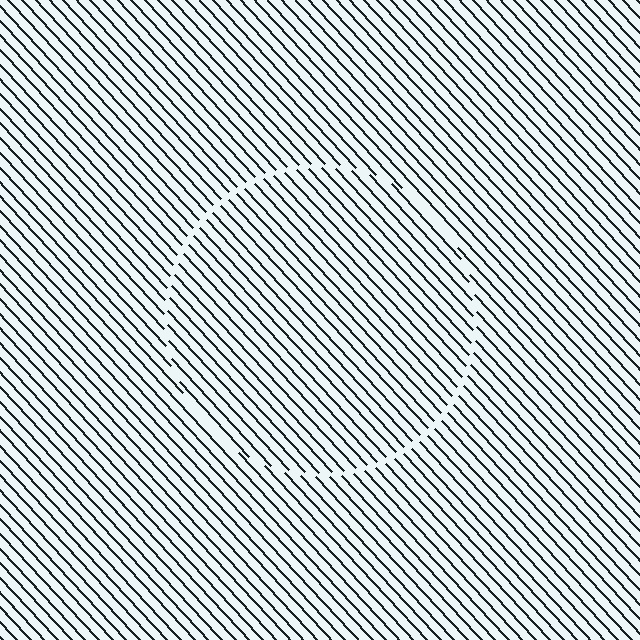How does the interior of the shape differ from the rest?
The interior of the shape contains the same grating, shifted by half a period — the contour is defined by the phase discontinuity where line-ends from the inner and outer gratings abut.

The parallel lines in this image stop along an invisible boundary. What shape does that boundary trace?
An illusory circle. The interior of the shape contains the same grating, shifted by half a period — the contour is defined by the phase discontinuity where line-ends from the inner and outer gratings abut.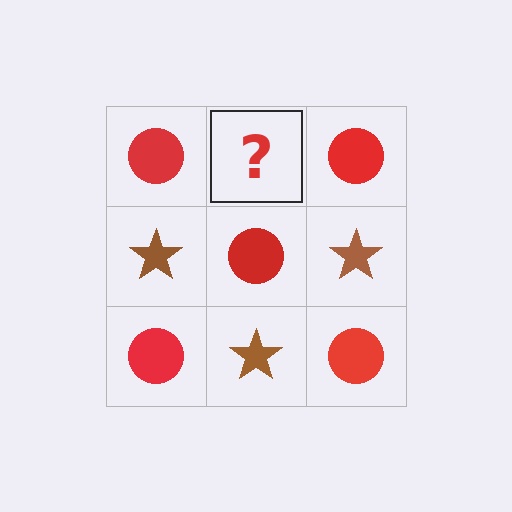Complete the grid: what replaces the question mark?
The question mark should be replaced with a brown star.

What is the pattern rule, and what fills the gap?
The rule is that it alternates red circle and brown star in a checkerboard pattern. The gap should be filled with a brown star.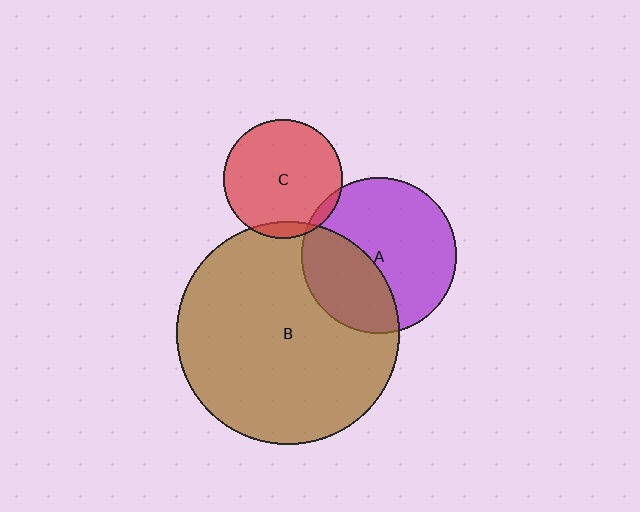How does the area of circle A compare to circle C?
Approximately 1.7 times.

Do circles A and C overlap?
Yes.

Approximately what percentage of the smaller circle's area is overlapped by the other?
Approximately 5%.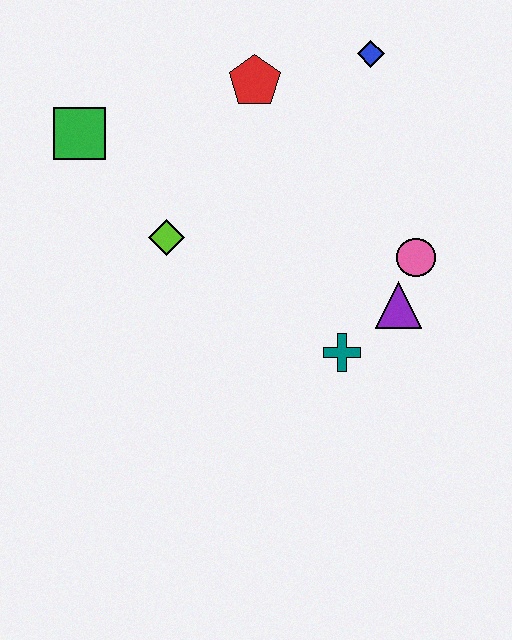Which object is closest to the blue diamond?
The red pentagon is closest to the blue diamond.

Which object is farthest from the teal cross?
The green square is farthest from the teal cross.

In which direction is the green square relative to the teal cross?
The green square is to the left of the teal cross.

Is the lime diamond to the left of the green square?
No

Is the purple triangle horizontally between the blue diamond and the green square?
No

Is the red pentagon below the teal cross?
No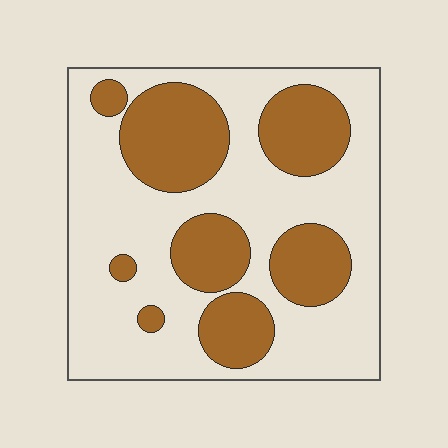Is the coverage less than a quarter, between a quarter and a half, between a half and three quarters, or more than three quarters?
Between a quarter and a half.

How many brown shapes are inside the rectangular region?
8.